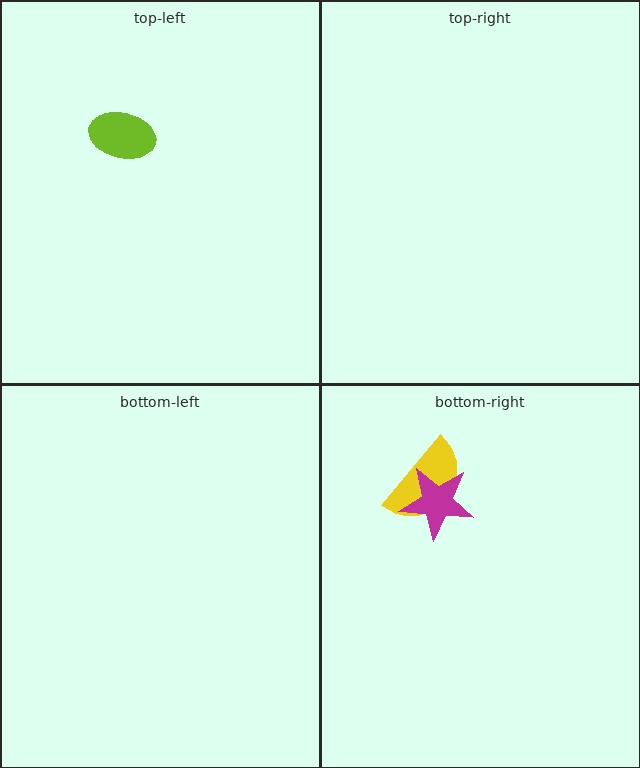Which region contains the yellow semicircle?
The bottom-right region.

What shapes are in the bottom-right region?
The yellow semicircle, the magenta star.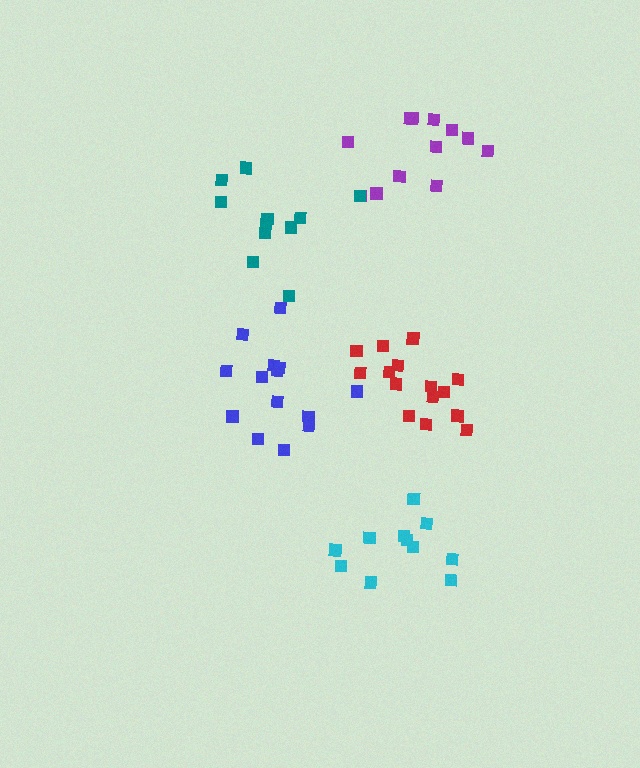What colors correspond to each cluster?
The clusters are colored: cyan, purple, blue, teal, red.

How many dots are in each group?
Group 1: 11 dots, Group 2: 12 dots, Group 3: 14 dots, Group 4: 11 dots, Group 5: 15 dots (63 total).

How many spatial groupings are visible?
There are 5 spatial groupings.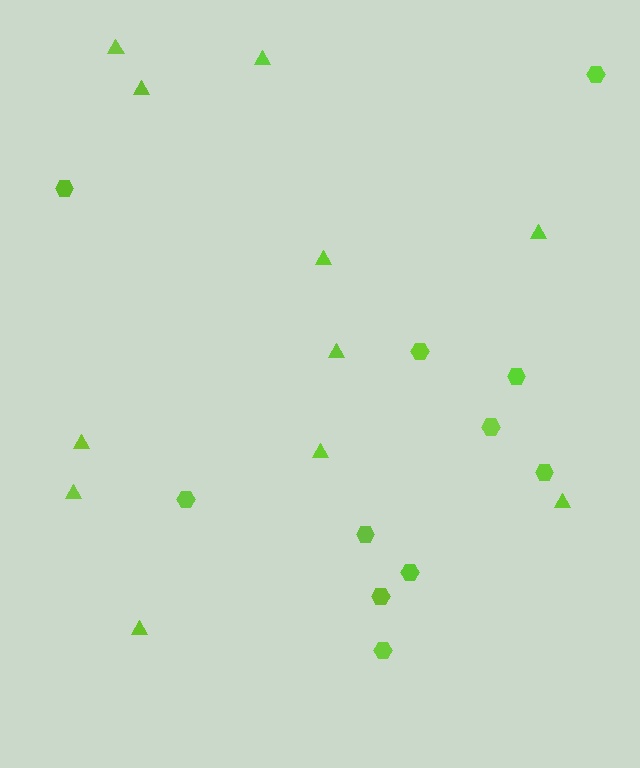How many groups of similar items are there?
There are 2 groups: one group of triangles (11) and one group of hexagons (11).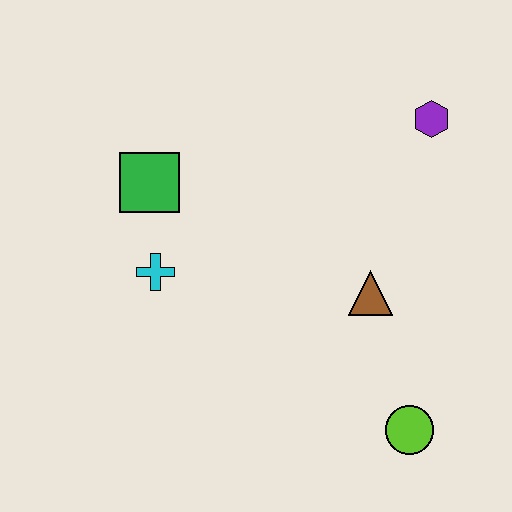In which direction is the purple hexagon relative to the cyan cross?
The purple hexagon is to the right of the cyan cross.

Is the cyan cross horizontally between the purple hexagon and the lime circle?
No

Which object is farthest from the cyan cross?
The purple hexagon is farthest from the cyan cross.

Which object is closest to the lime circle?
The brown triangle is closest to the lime circle.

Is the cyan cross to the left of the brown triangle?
Yes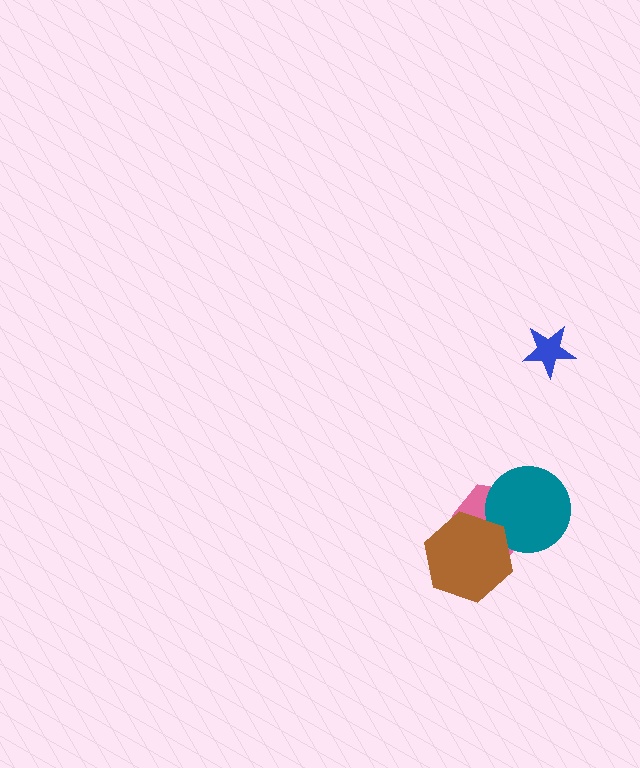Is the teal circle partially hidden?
Yes, it is partially covered by another shape.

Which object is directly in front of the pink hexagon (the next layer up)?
The teal circle is directly in front of the pink hexagon.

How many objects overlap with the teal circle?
2 objects overlap with the teal circle.